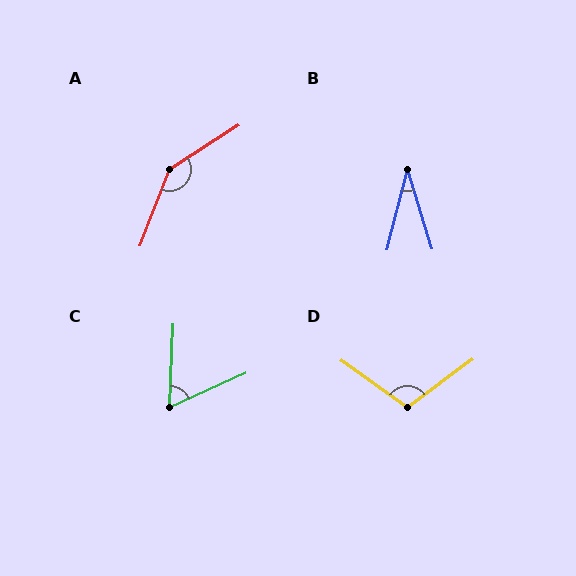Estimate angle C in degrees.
Approximately 63 degrees.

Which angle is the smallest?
B, at approximately 31 degrees.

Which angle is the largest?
A, at approximately 144 degrees.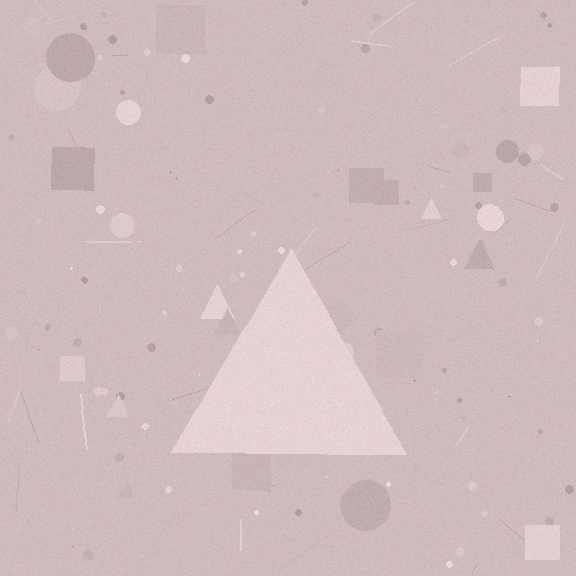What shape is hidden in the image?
A triangle is hidden in the image.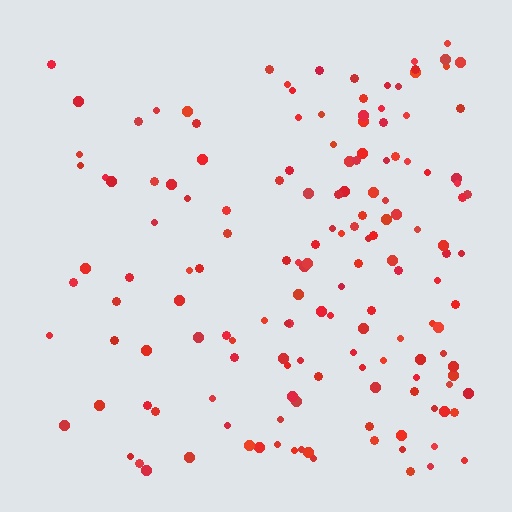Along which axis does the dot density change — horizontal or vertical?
Horizontal.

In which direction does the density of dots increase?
From left to right, with the right side densest.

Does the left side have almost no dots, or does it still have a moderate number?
Still a moderate number, just noticeably fewer than the right.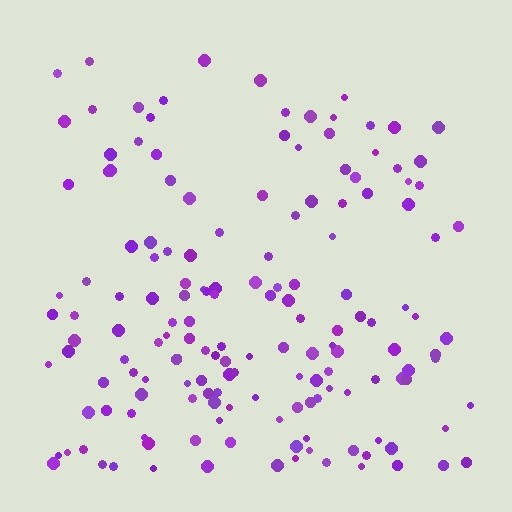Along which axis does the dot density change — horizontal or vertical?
Vertical.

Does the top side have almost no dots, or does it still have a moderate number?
Still a moderate number, just noticeably fewer than the bottom.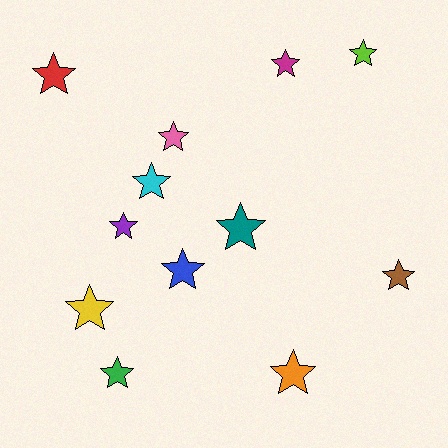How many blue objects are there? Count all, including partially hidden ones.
There is 1 blue object.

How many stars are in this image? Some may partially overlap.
There are 12 stars.